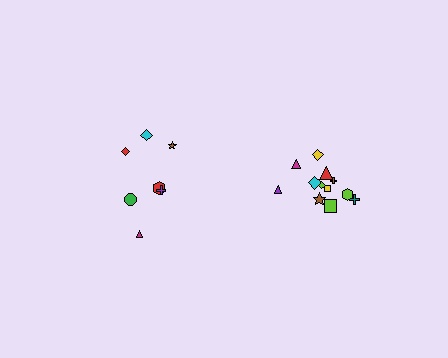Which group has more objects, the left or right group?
The right group.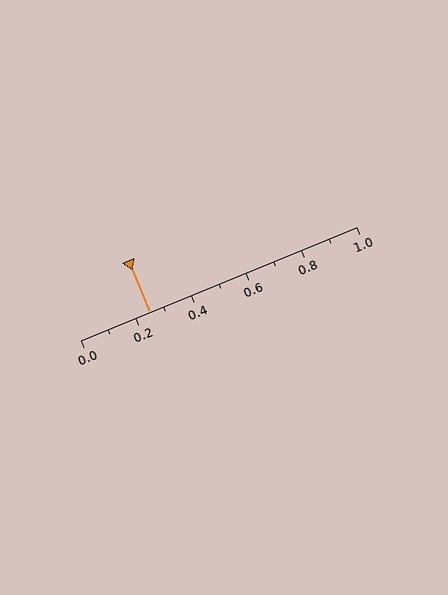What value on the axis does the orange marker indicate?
The marker indicates approximately 0.25.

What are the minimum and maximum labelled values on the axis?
The axis runs from 0.0 to 1.0.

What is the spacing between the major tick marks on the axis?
The major ticks are spaced 0.2 apart.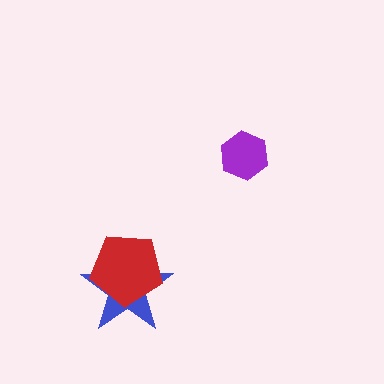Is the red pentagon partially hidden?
No, no other shape covers it.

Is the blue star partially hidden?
Yes, it is partially covered by another shape.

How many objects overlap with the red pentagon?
1 object overlaps with the red pentagon.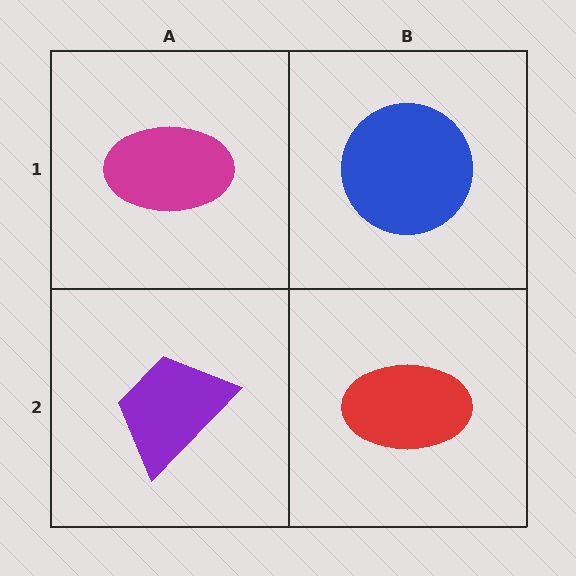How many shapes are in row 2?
2 shapes.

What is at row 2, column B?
A red ellipse.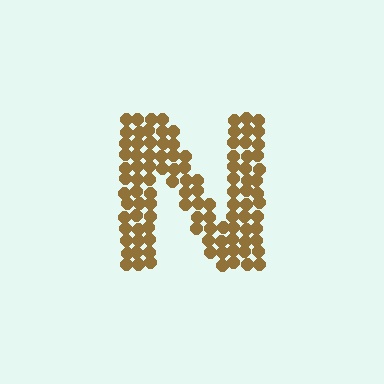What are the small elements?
The small elements are circles.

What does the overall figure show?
The overall figure shows the letter N.